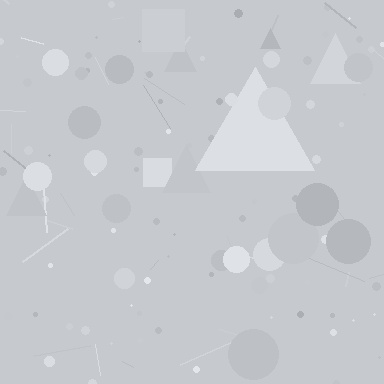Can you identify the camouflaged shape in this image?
The camouflaged shape is a triangle.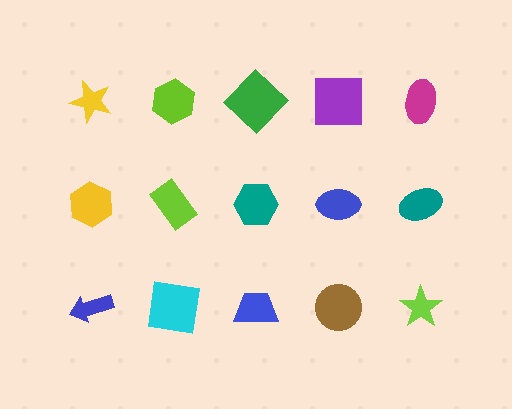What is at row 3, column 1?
A blue arrow.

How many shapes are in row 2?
5 shapes.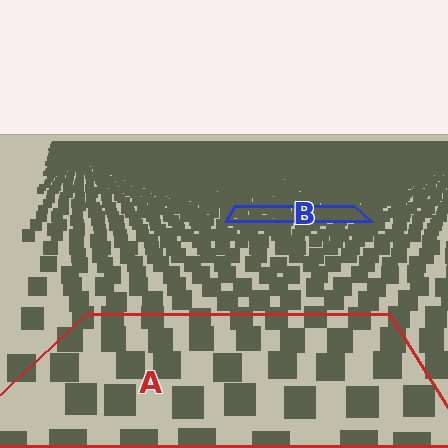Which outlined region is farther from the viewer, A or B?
Region B is farther from the viewer — the texture elements inside it appear smaller and more densely packed.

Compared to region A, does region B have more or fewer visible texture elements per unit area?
Region B has more texture elements per unit area — they are packed more densely because it is farther away.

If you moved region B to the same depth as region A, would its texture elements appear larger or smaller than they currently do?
They would appear larger. At a closer depth, the same texture elements are projected at a bigger on-screen size.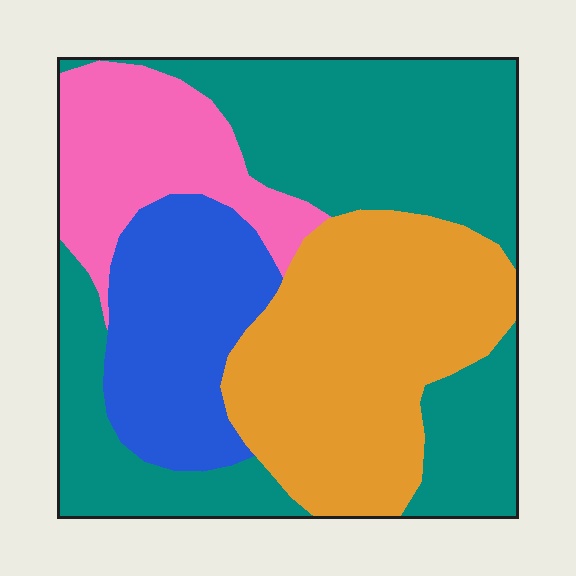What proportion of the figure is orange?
Orange covers 28% of the figure.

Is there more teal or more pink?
Teal.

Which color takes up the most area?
Teal, at roughly 40%.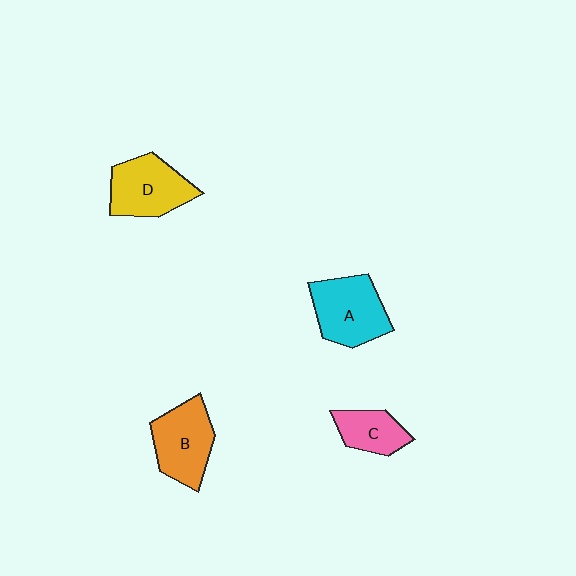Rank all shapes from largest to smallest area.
From largest to smallest: A (cyan), D (yellow), B (orange), C (pink).